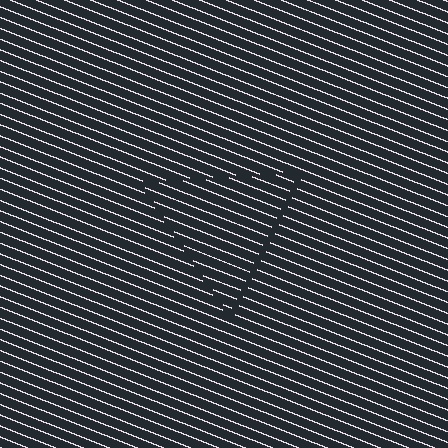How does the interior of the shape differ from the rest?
The interior of the shape contains the same grating, shifted by half a period — the contour is defined by the phase discontinuity where line-ends from the inner and outer gratings abut.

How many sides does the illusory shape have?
3 sides — the line-ends trace a triangle.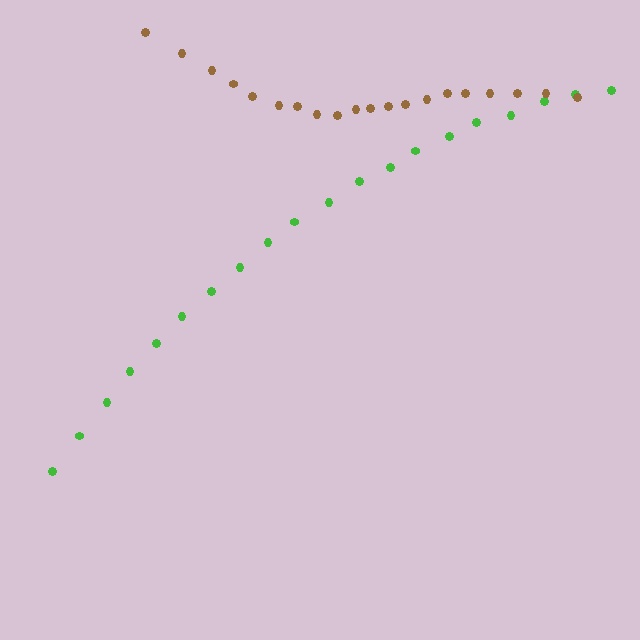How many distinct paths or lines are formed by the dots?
There are 2 distinct paths.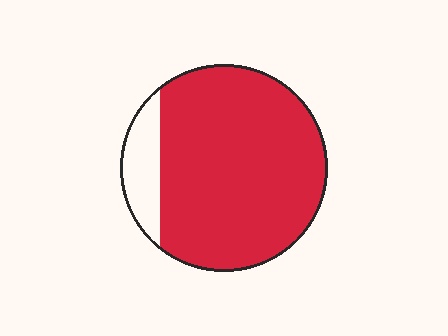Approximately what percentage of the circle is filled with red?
Approximately 85%.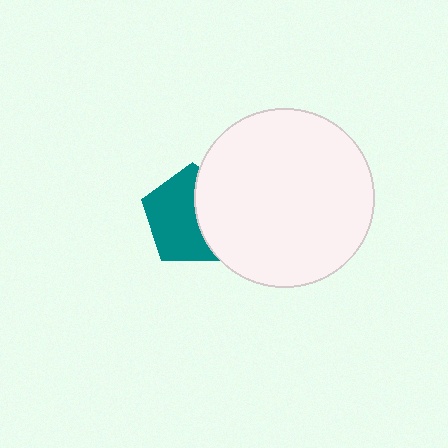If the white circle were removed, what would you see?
You would see the complete teal pentagon.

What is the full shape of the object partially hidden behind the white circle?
The partially hidden object is a teal pentagon.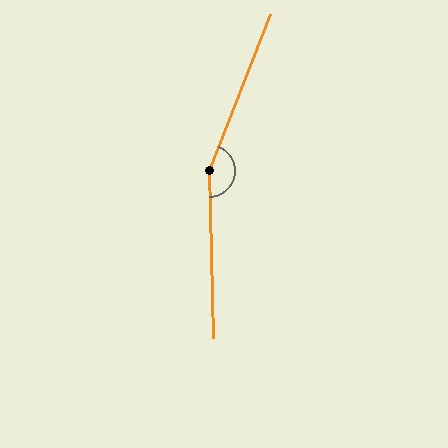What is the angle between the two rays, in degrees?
Approximately 157 degrees.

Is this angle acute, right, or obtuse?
It is obtuse.